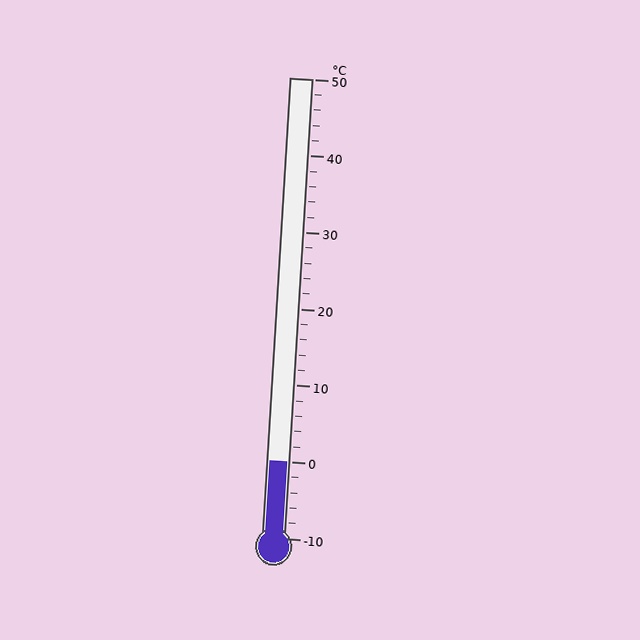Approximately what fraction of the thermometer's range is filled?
The thermometer is filled to approximately 15% of its range.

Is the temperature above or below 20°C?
The temperature is below 20°C.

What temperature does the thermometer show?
The thermometer shows approximately 0°C.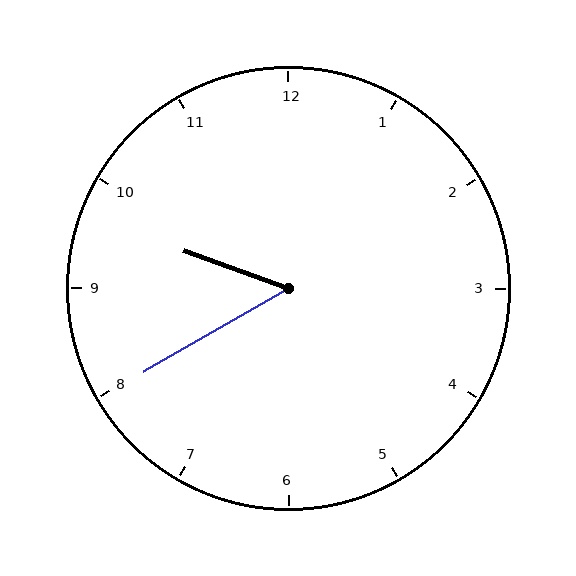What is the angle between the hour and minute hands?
Approximately 50 degrees.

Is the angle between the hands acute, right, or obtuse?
It is acute.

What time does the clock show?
9:40.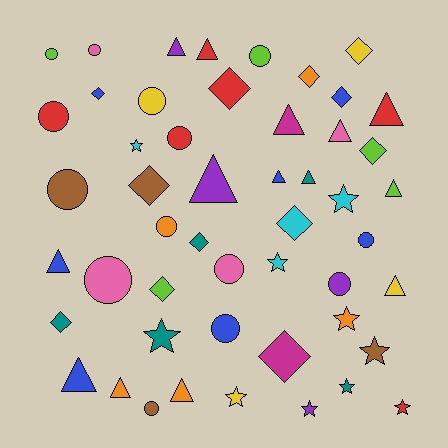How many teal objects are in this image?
There are 5 teal objects.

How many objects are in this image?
There are 50 objects.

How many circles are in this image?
There are 14 circles.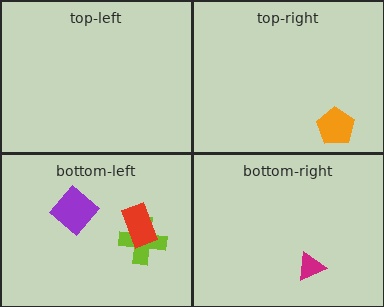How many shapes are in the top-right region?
1.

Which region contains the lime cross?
The bottom-left region.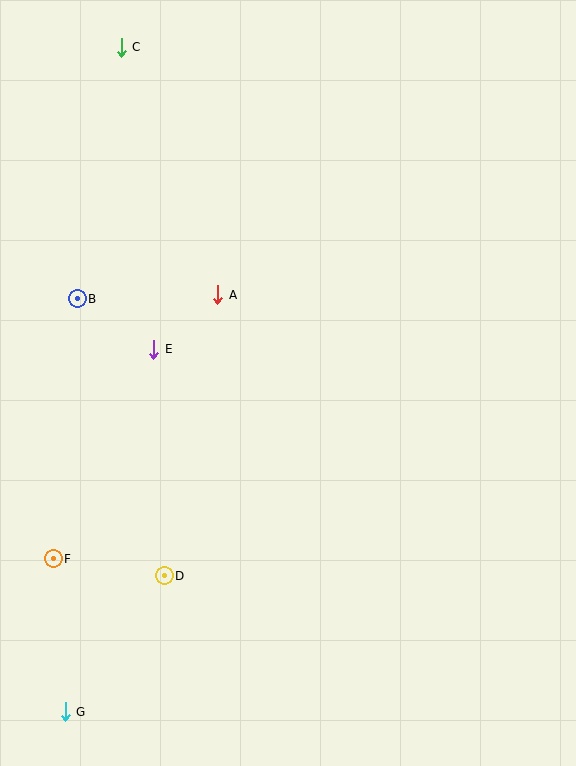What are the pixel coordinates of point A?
Point A is at (218, 295).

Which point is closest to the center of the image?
Point A at (218, 295) is closest to the center.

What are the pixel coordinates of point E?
Point E is at (154, 349).